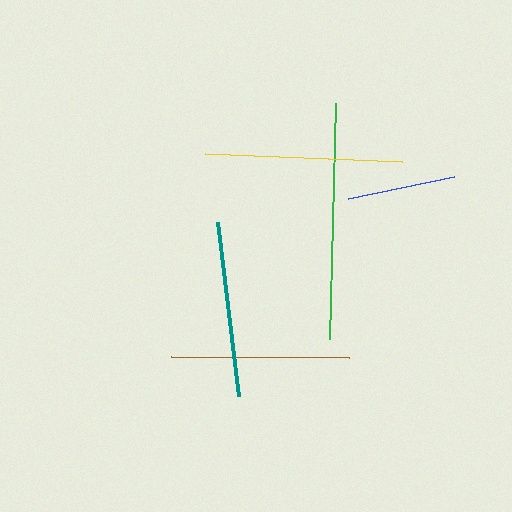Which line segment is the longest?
The green line is the longest at approximately 236 pixels.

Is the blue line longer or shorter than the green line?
The green line is longer than the blue line.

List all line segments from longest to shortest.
From longest to shortest: green, yellow, brown, teal, blue.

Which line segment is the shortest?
The blue line is the shortest at approximately 108 pixels.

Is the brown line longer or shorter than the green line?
The green line is longer than the brown line.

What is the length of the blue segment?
The blue segment is approximately 108 pixels long.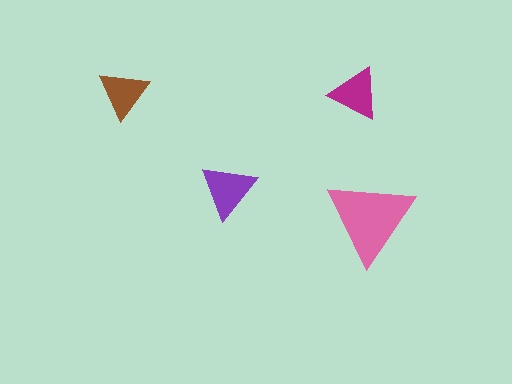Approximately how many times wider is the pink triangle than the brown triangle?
About 2 times wider.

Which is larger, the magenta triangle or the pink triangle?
The pink one.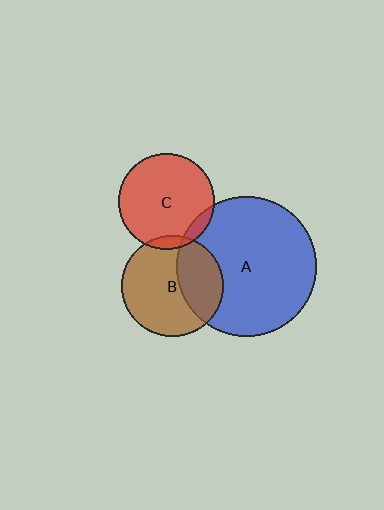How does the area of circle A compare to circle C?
Approximately 2.1 times.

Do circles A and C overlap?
Yes.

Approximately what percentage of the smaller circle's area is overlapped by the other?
Approximately 10%.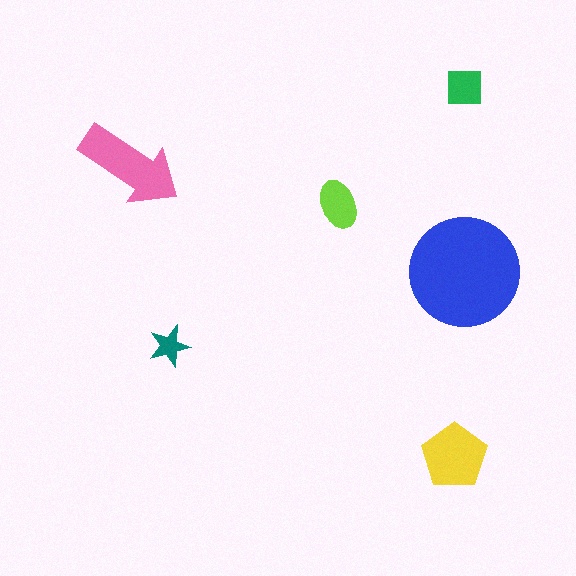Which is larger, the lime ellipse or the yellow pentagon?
The yellow pentagon.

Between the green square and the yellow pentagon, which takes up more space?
The yellow pentagon.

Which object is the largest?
The blue circle.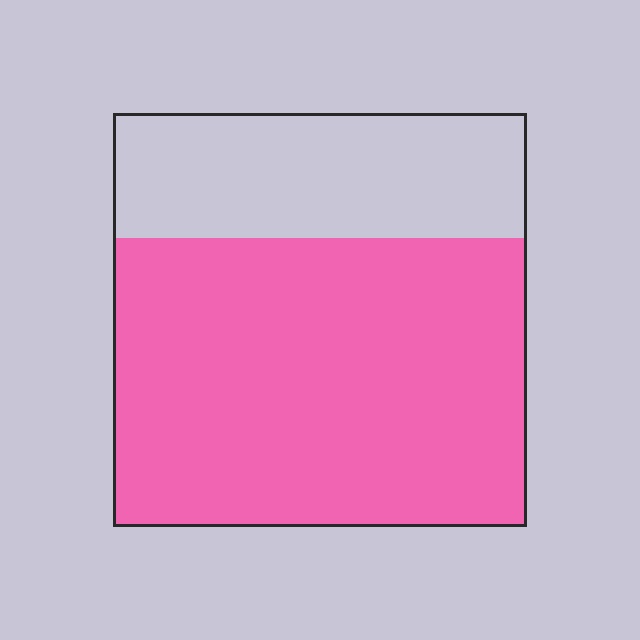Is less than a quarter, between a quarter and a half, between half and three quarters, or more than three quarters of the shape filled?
Between half and three quarters.